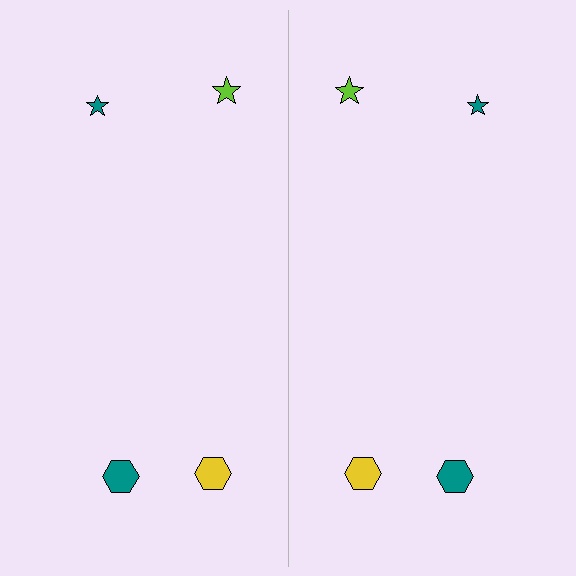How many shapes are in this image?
There are 8 shapes in this image.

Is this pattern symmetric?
Yes, this pattern has bilateral (reflection) symmetry.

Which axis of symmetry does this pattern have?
The pattern has a vertical axis of symmetry running through the center of the image.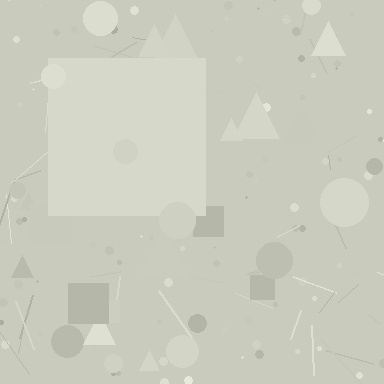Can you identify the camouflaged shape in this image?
The camouflaged shape is a square.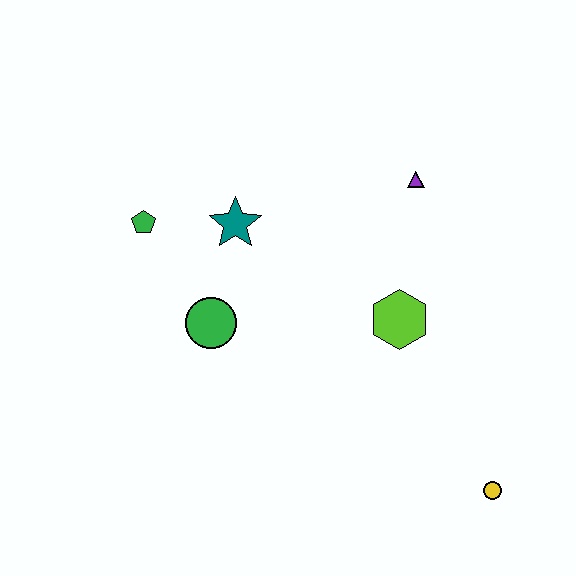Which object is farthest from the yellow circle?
The green pentagon is farthest from the yellow circle.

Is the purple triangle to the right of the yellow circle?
No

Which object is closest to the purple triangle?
The lime hexagon is closest to the purple triangle.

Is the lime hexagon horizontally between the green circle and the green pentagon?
No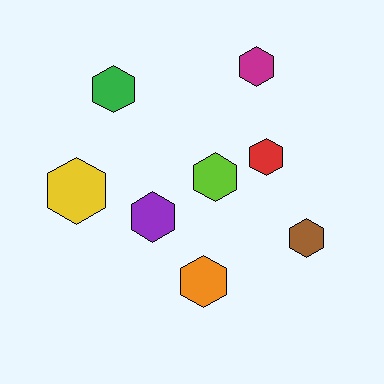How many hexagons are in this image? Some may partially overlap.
There are 8 hexagons.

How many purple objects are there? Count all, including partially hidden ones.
There is 1 purple object.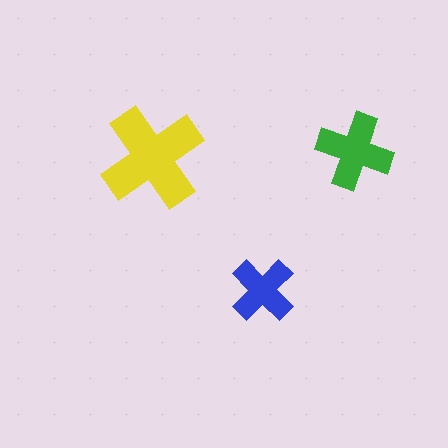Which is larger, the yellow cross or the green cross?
The yellow one.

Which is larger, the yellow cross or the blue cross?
The yellow one.